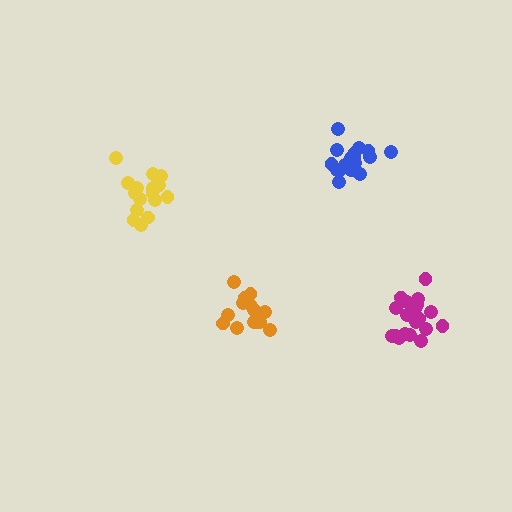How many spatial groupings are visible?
There are 4 spatial groupings.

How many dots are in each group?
Group 1: 20 dots, Group 2: 17 dots, Group 3: 19 dots, Group 4: 16 dots (72 total).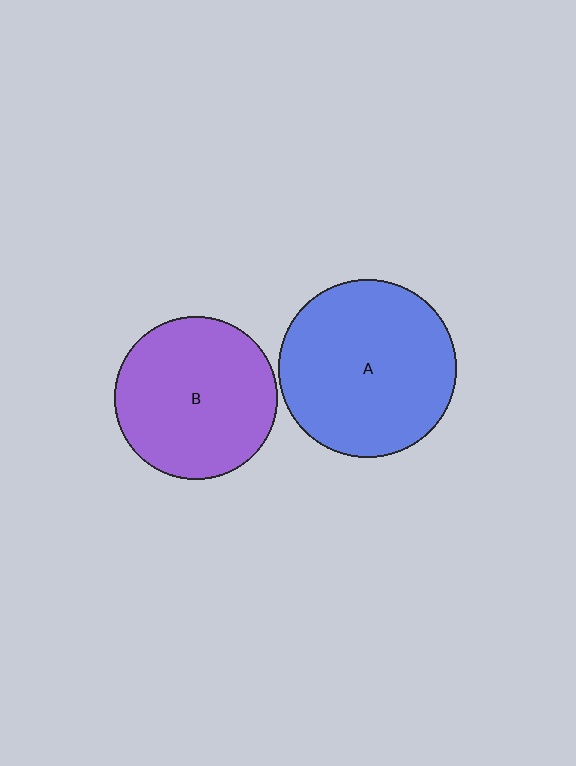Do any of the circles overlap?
No, none of the circles overlap.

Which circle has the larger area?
Circle A (blue).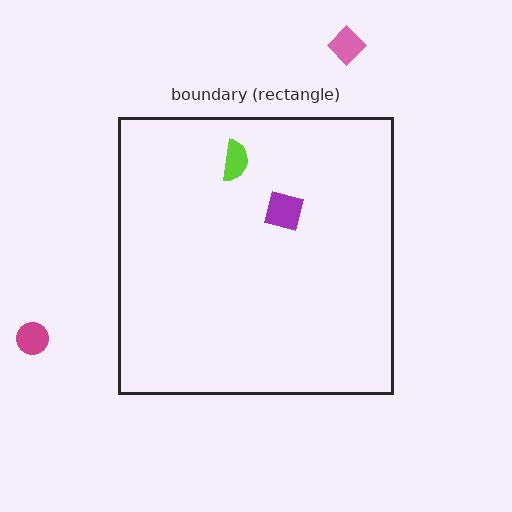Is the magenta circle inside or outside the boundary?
Outside.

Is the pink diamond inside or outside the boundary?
Outside.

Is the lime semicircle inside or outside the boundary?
Inside.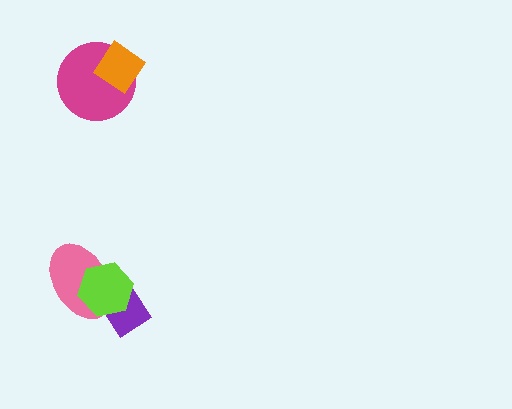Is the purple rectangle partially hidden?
Yes, it is partially covered by another shape.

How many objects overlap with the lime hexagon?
2 objects overlap with the lime hexagon.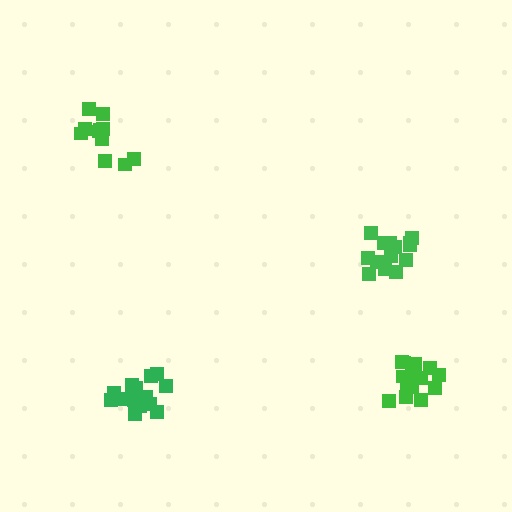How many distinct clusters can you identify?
There are 4 distinct clusters.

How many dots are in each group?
Group 1: 15 dots, Group 2: 14 dots, Group 3: 15 dots, Group 4: 11 dots (55 total).